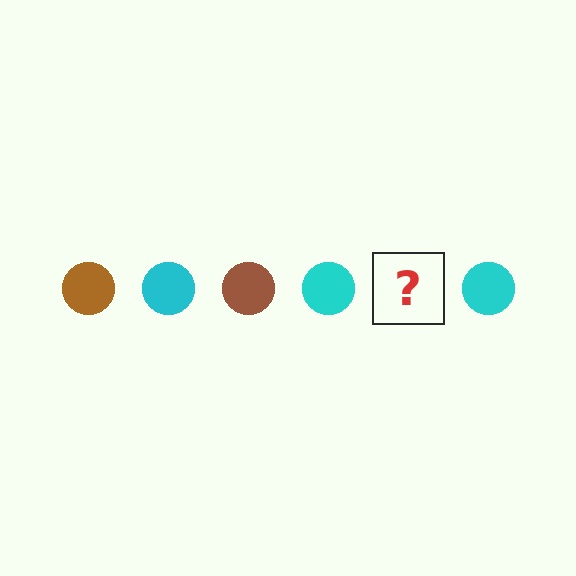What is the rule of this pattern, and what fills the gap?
The rule is that the pattern cycles through brown, cyan circles. The gap should be filled with a brown circle.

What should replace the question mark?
The question mark should be replaced with a brown circle.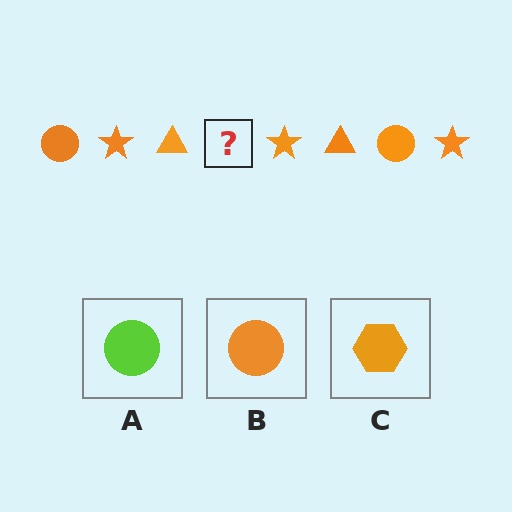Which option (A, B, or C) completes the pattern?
B.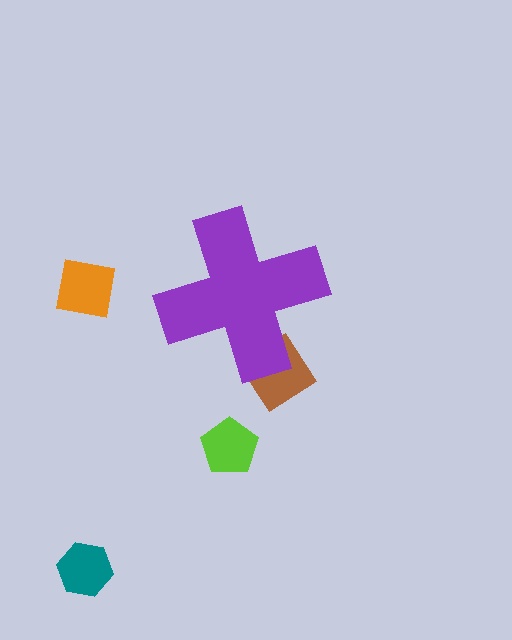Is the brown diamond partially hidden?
Yes, the brown diamond is partially hidden behind the purple cross.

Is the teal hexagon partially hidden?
No, the teal hexagon is fully visible.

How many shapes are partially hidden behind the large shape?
1 shape is partially hidden.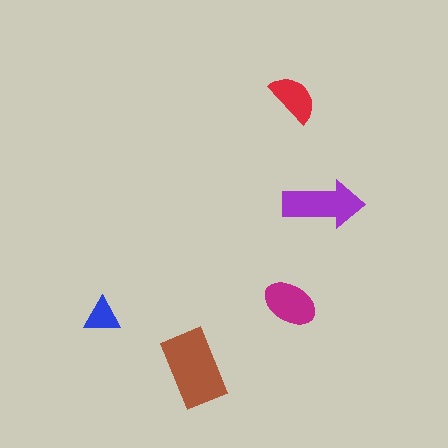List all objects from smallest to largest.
The blue triangle, the red semicircle, the magenta ellipse, the purple arrow, the brown rectangle.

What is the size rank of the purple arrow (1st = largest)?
2nd.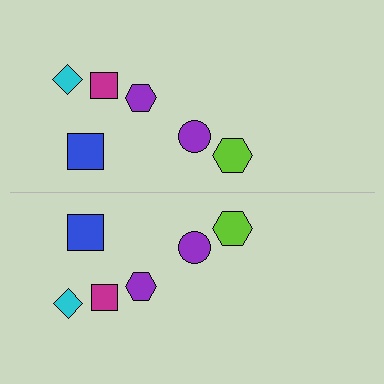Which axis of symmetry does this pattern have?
The pattern has a horizontal axis of symmetry running through the center of the image.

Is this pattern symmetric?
Yes, this pattern has bilateral (reflection) symmetry.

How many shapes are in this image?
There are 12 shapes in this image.